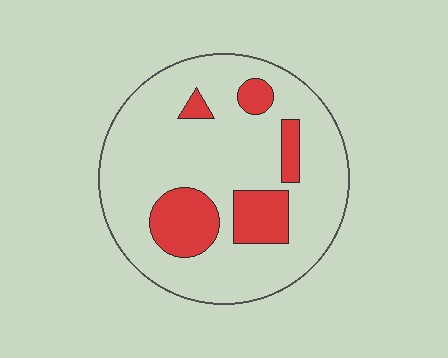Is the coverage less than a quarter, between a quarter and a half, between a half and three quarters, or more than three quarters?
Less than a quarter.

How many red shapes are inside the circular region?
5.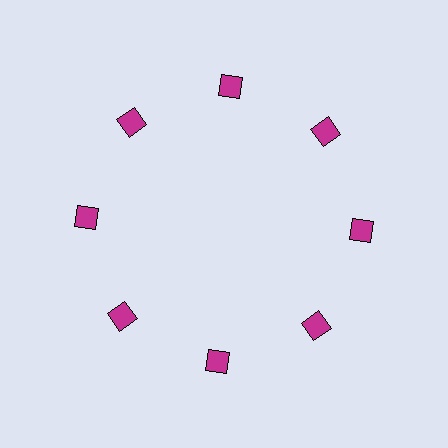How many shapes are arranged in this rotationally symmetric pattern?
There are 8 shapes, arranged in 8 groups of 1.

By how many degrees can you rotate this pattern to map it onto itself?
The pattern maps onto itself every 45 degrees of rotation.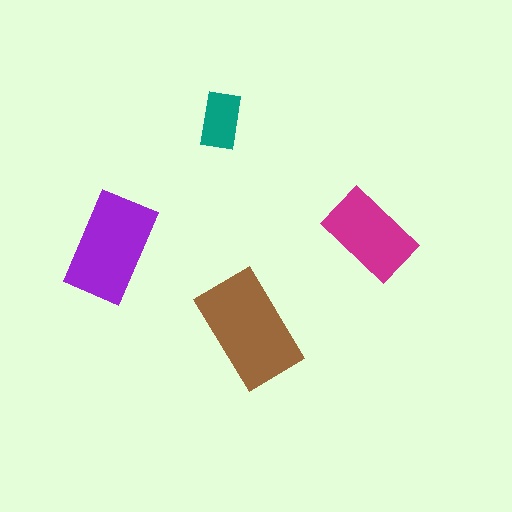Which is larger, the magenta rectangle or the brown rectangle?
The brown one.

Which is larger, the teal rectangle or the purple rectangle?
The purple one.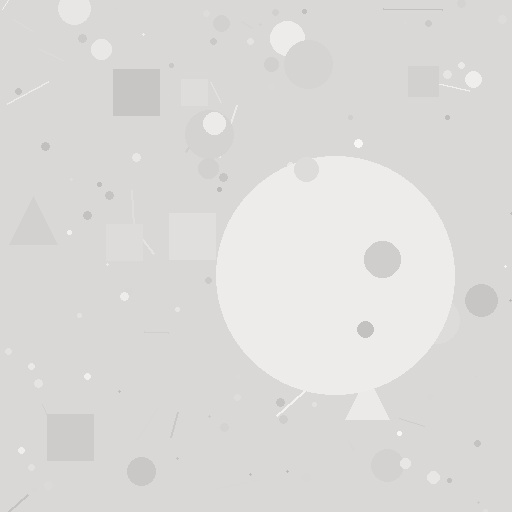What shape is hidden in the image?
A circle is hidden in the image.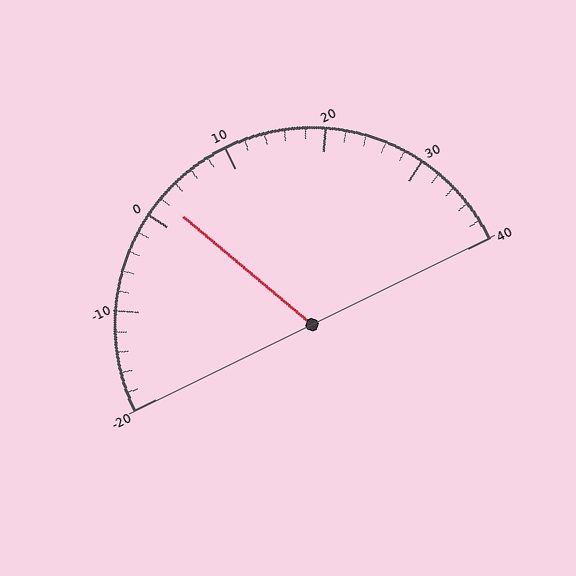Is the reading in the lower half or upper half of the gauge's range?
The reading is in the lower half of the range (-20 to 40).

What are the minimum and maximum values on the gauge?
The gauge ranges from -20 to 40.